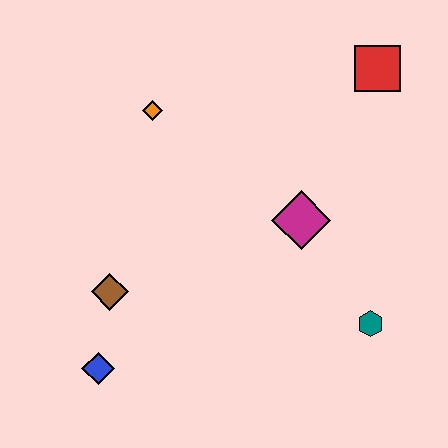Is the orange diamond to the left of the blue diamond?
No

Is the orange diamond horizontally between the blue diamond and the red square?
Yes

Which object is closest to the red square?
The magenta diamond is closest to the red square.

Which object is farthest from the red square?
The blue diamond is farthest from the red square.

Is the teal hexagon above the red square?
No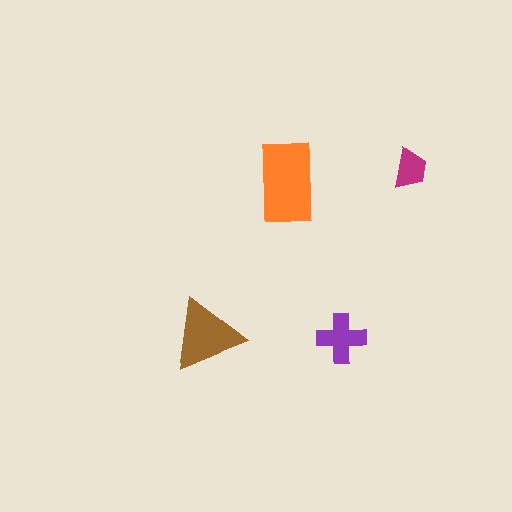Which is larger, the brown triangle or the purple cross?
The brown triangle.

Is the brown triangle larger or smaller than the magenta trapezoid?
Larger.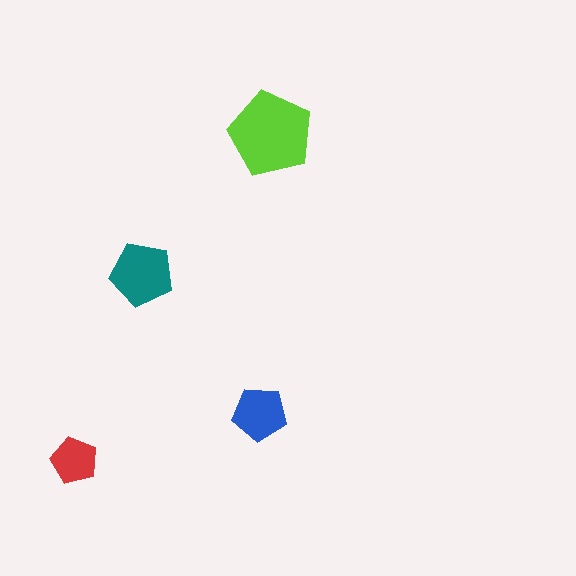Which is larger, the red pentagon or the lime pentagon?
The lime one.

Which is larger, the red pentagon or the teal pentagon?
The teal one.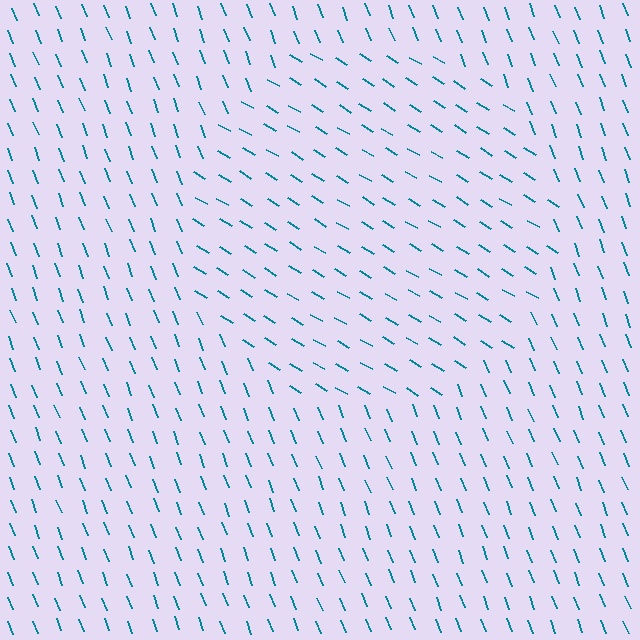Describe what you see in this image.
The image is filled with small teal line segments. A circle region in the image has lines oriented differently from the surrounding lines, creating a visible texture boundary.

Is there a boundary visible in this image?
Yes, there is a texture boundary formed by a change in line orientation.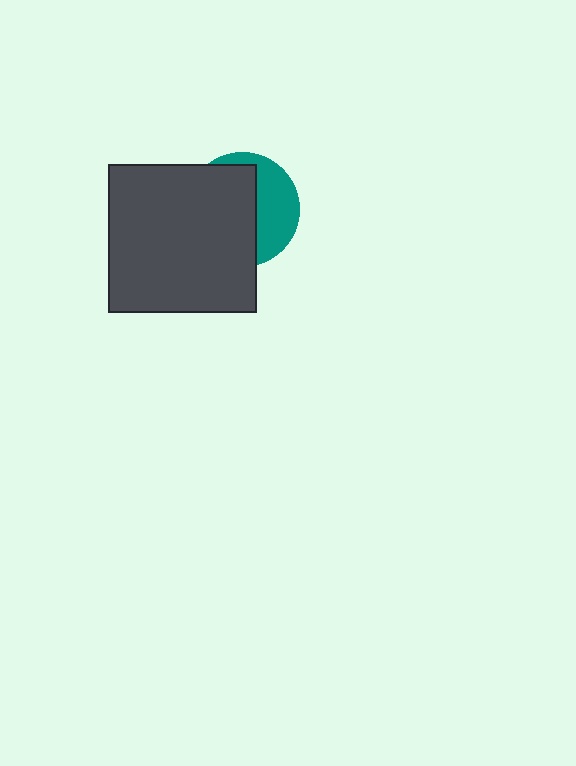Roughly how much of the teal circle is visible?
A small part of it is visible (roughly 38%).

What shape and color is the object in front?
The object in front is a dark gray square.